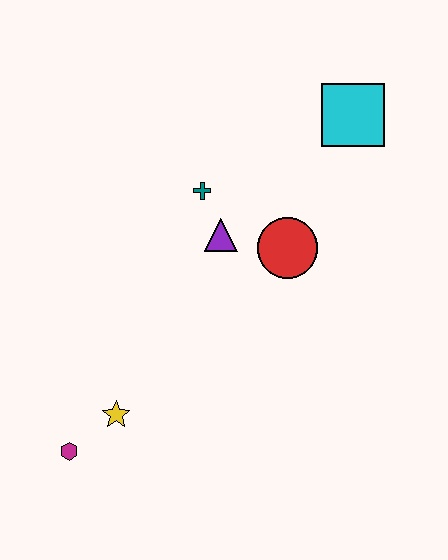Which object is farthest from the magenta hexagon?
The cyan square is farthest from the magenta hexagon.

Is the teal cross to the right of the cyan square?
No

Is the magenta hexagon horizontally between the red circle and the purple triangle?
No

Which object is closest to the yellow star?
The magenta hexagon is closest to the yellow star.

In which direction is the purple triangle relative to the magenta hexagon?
The purple triangle is above the magenta hexagon.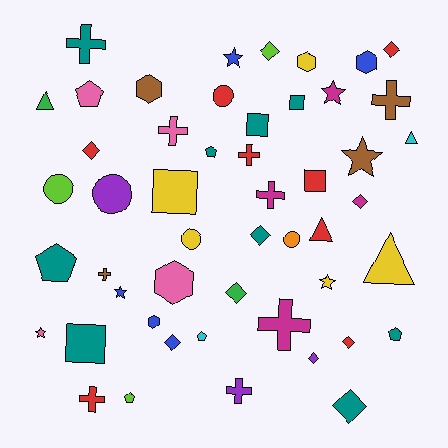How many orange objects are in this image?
There is 1 orange object.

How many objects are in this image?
There are 50 objects.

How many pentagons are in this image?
There are 6 pentagons.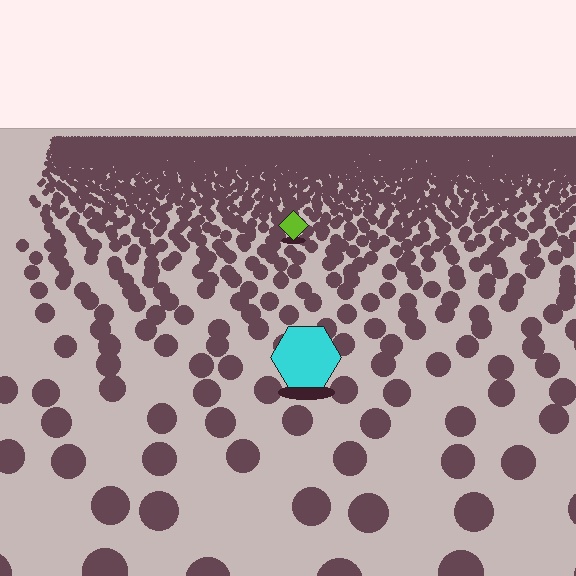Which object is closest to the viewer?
The cyan hexagon is closest. The texture marks near it are larger and more spread out.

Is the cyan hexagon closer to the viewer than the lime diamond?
Yes. The cyan hexagon is closer — you can tell from the texture gradient: the ground texture is coarser near it.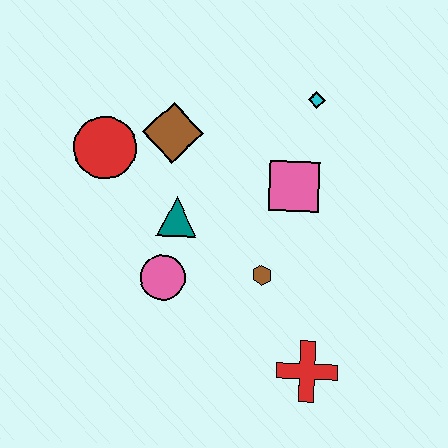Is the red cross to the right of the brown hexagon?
Yes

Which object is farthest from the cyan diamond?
The red cross is farthest from the cyan diamond.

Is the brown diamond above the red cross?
Yes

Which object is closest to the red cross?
The brown hexagon is closest to the red cross.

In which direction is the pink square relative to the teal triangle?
The pink square is to the right of the teal triangle.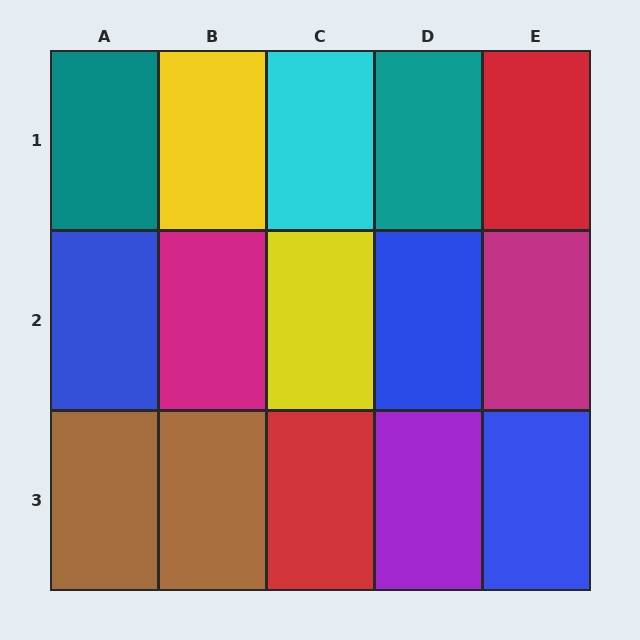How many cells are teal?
2 cells are teal.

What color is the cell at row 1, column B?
Yellow.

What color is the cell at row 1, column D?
Teal.